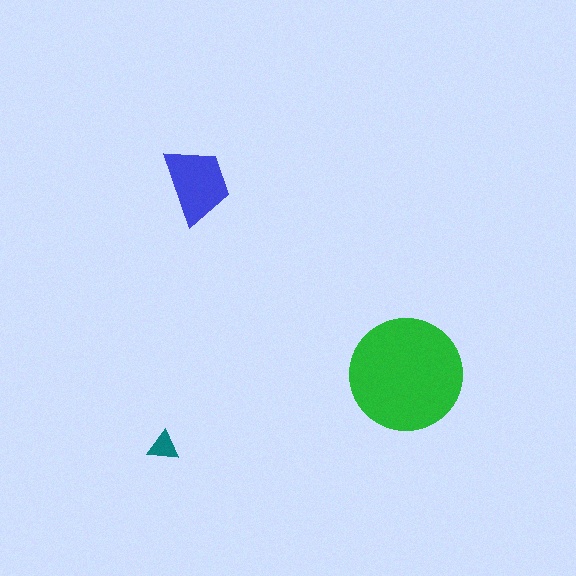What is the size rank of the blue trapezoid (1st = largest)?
2nd.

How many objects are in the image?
There are 3 objects in the image.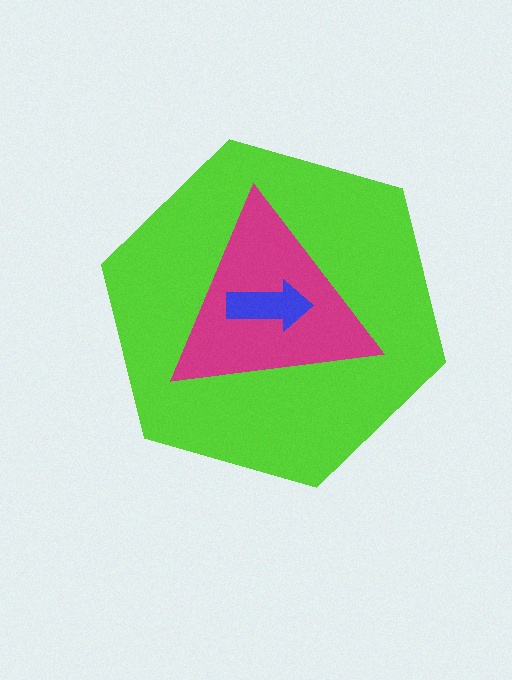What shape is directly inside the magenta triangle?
The blue arrow.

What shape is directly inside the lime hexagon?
The magenta triangle.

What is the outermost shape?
The lime hexagon.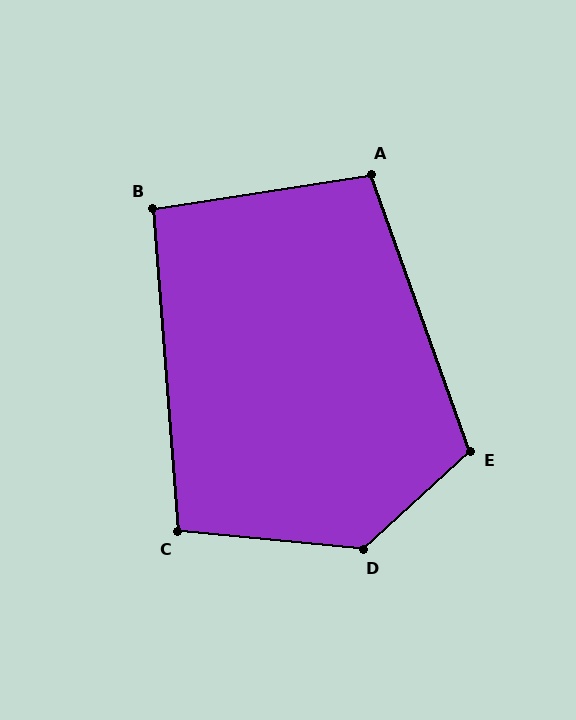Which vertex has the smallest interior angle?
B, at approximately 94 degrees.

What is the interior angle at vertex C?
Approximately 100 degrees (obtuse).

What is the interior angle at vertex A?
Approximately 101 degrees (obtuse).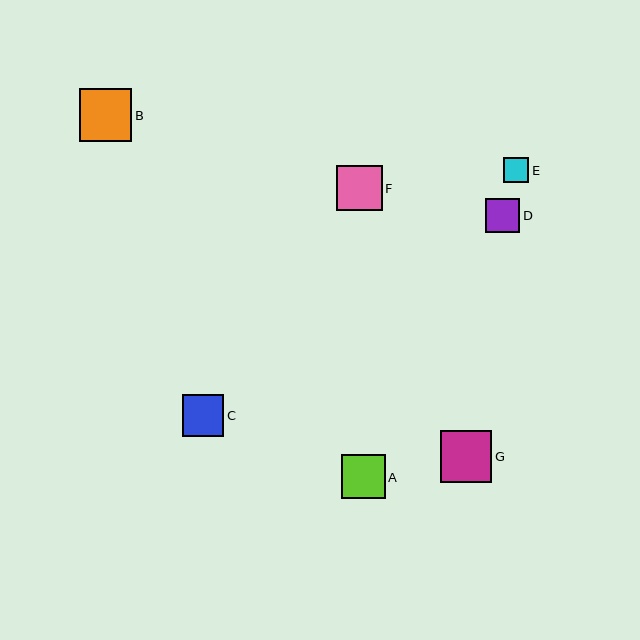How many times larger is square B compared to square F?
Square B is approximately 1.1 times the size of square F.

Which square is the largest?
Square B is the largest with a size of approximately 52 pixels.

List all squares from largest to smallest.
From largest to smallest: B, G, F, A, C, D, E.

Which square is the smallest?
Square E is the smallest with a size of approximately 26 pixels.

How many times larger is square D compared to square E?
Square D is approximately 1.3 times the size of square E.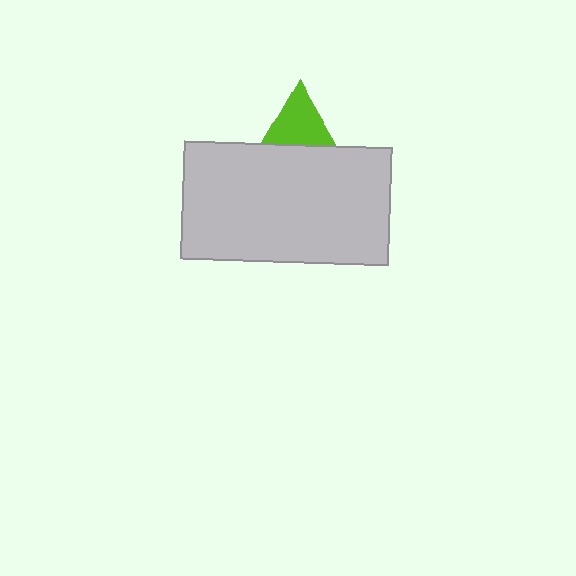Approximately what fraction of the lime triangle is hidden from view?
Roughly 49% of the lime triangle is hidden behind the light gray rectangle.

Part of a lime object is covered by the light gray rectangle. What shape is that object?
It is a triangle.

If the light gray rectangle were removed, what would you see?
You would see the complete lime triangle.